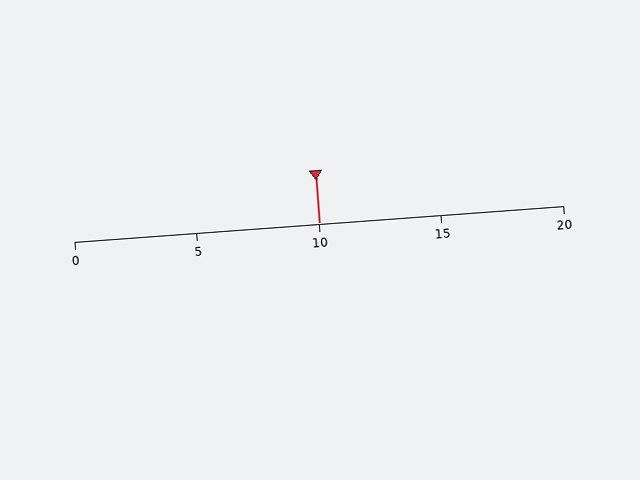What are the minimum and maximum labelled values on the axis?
The axis runs from 0 to 20.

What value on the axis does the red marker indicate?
The marker indicates approximately 10.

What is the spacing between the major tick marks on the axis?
The major ticks are spaced 5 apart.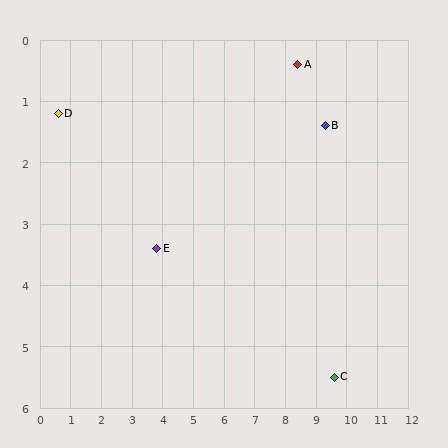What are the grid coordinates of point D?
Point D is at approximately (0.6, 1.2).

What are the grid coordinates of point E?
Point E is at approximately (3.8, 3.4).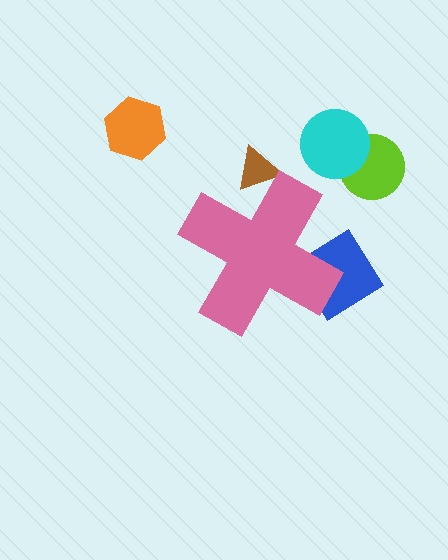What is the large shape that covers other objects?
A pink cross.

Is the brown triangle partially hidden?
Yes, the brown triangle is partially hidden behind the pink cross.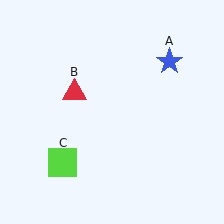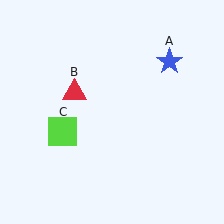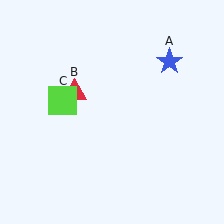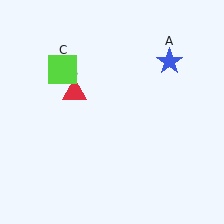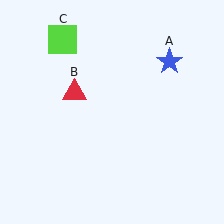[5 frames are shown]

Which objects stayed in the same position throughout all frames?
Blue star (object A) and red triangle (object B) remained stationary.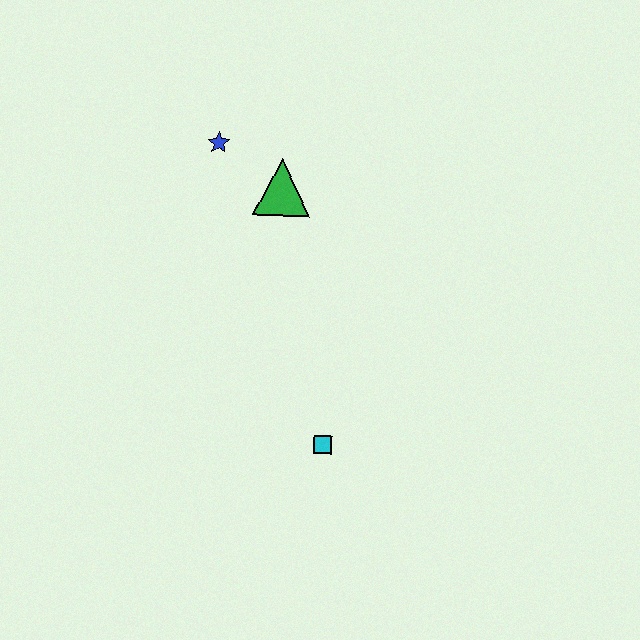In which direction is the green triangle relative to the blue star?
The green triangle is to the right of the blue star.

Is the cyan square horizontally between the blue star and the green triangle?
No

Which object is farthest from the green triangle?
The cyan square is farthest from the green triangle.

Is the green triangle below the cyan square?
No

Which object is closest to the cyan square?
The green triangle is closest to the cyan square.